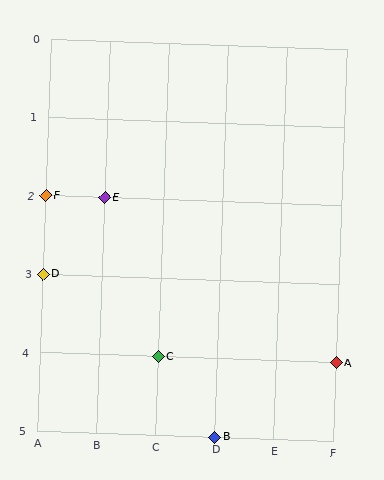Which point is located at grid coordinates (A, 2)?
Point F is at (A, 2).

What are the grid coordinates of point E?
Point E is at grid coordinates (B, 2).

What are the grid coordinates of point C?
Point C is at grid coordinates (C, 4).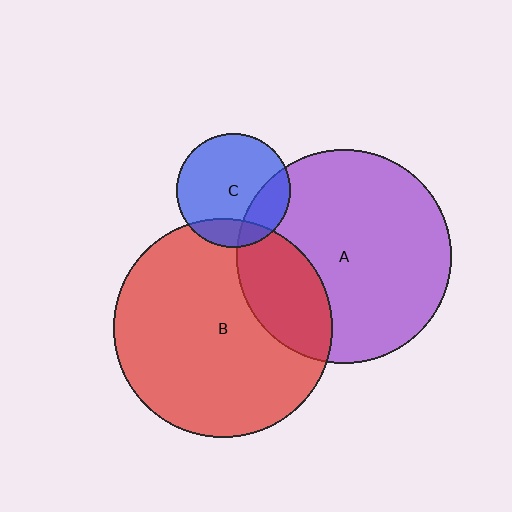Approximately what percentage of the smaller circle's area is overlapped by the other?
Approximately 25%.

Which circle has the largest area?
Circle B (red).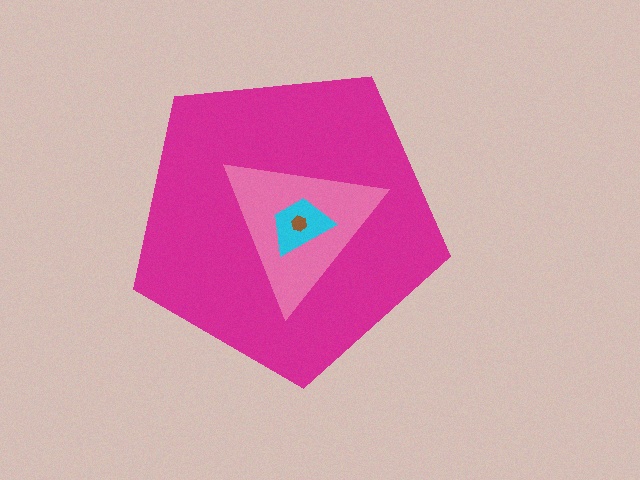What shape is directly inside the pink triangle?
The cyan trapezoid.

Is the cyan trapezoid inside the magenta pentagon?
Yes.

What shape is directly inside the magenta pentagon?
The pink triangle.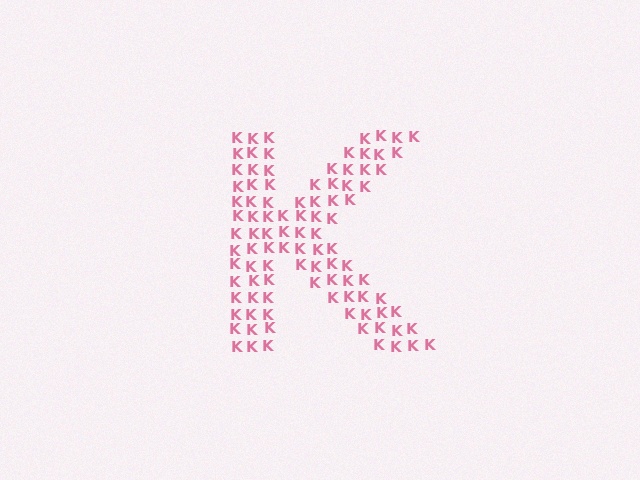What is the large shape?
The large shape is the letter K.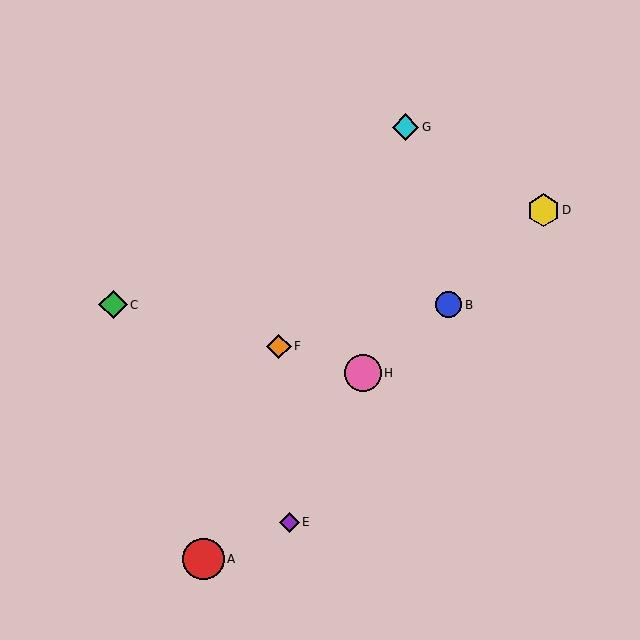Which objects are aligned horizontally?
Objects B, C are aligned horizontally.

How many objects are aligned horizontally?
2 objects (B, C) are aligned horizontally.